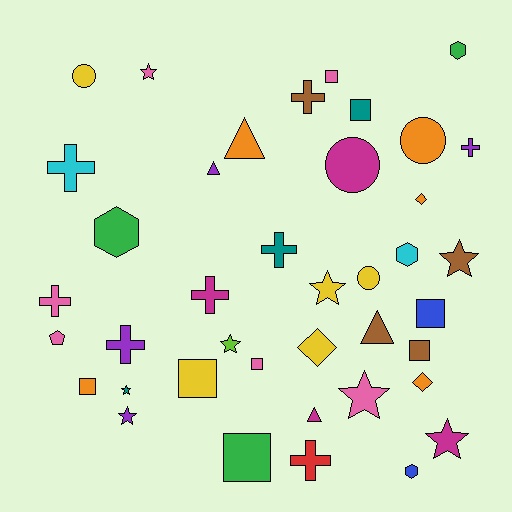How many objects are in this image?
There are 40 objects.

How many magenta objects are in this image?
There are 4 magenta objects.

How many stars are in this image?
There are 8 stars.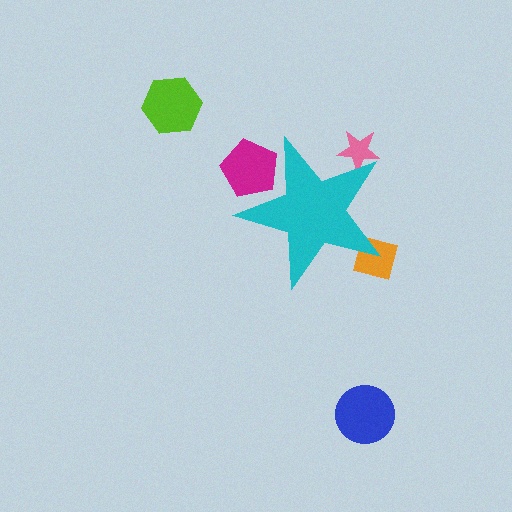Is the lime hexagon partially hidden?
No, the lime hexagon is fully visible.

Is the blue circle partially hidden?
No, the blue circle is fully visible.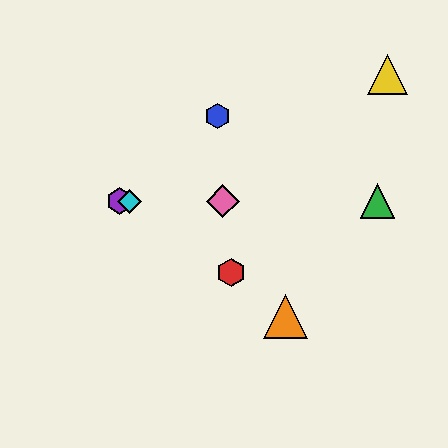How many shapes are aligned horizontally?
4 shapes (the green triangle, the purple hexagon, the cyan diamond, the pink diamond) are aligned horizontally.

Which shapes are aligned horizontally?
The green triangle, the purple hexagon, the cyan diamond, the pink diamond are aligned horizontally.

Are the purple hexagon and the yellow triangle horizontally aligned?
No, the purple hexagon is at y≈201 and the yellow triangle is at y≈74.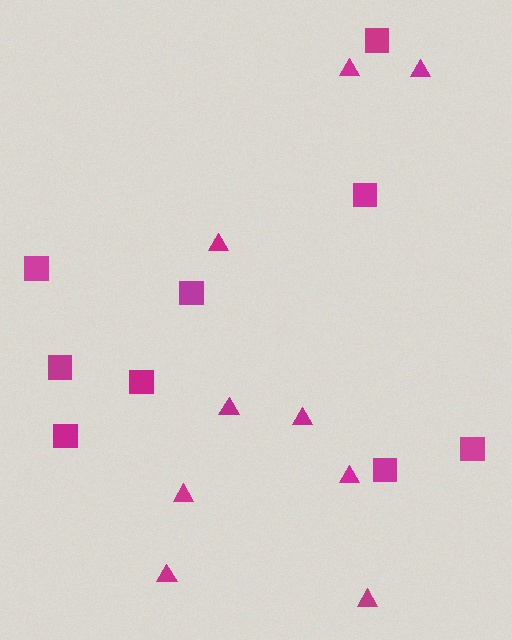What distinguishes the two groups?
There are 2 groups: one group of squares (9) and one group of triangles (9).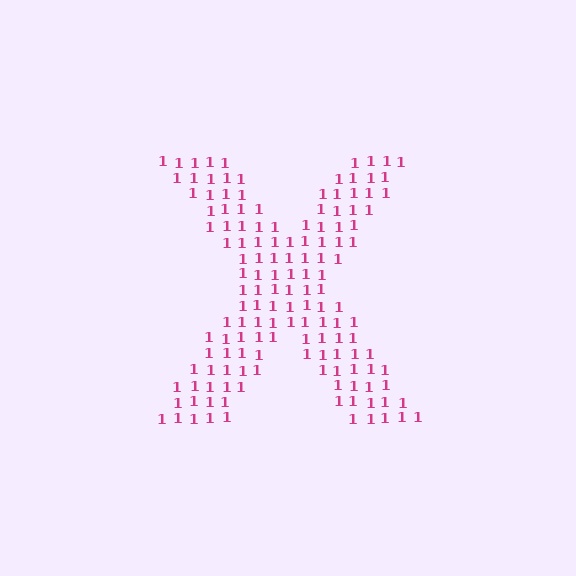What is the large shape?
The large shape is the letter X.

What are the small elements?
The small elements are digit 1's.